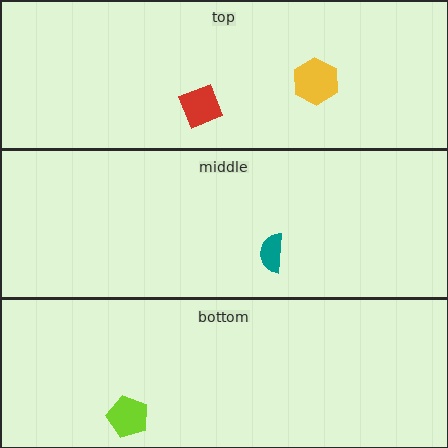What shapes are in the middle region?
The teal semicircle.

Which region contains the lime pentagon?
The bottom region.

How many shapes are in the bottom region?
1.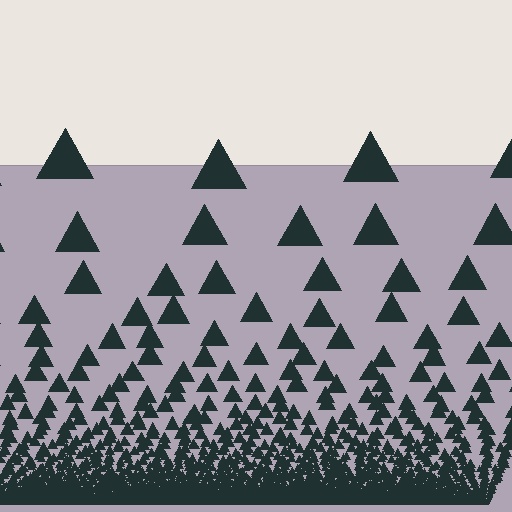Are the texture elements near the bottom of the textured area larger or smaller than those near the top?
Smaller. The gradient is inverted — elements near the bottom are smaller and denser.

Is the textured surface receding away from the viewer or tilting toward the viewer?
The surface appears to tilt toward the viewer. Texture elements get larger and sparser toward the top.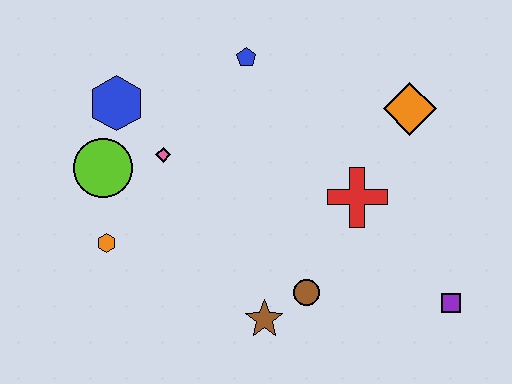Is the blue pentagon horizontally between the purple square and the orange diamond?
No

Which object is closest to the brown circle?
The brown star is closest to the brown circle.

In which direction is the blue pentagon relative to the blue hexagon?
The blue pentagon is to the right of the blue hexagon.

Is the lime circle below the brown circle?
No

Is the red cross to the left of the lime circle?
No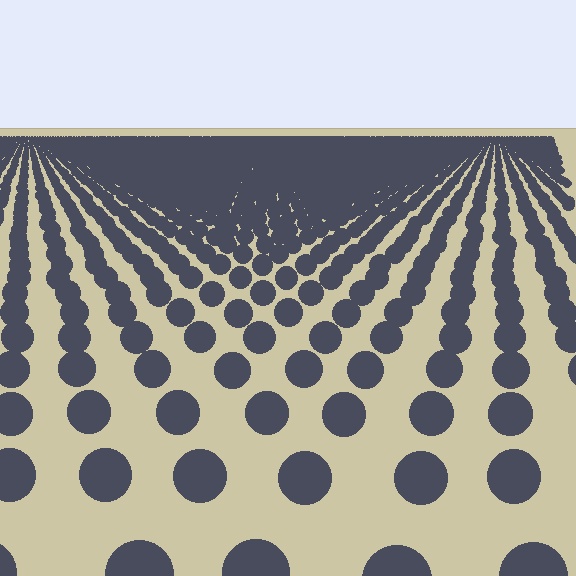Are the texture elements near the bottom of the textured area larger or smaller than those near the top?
Larger. Near the bottom, elements are closer to the viewer and appear at a bigger on-screen size.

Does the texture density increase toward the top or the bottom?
Density increases toward the top.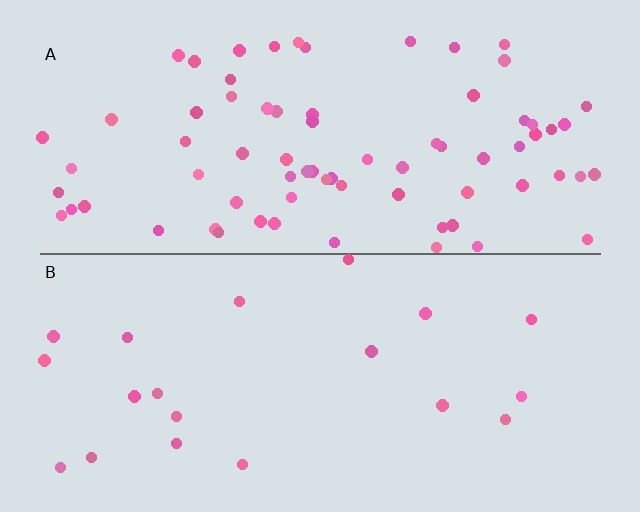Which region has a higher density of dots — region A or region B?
A (the top).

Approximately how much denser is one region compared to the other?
Approximately 3.8× — region A over region B.